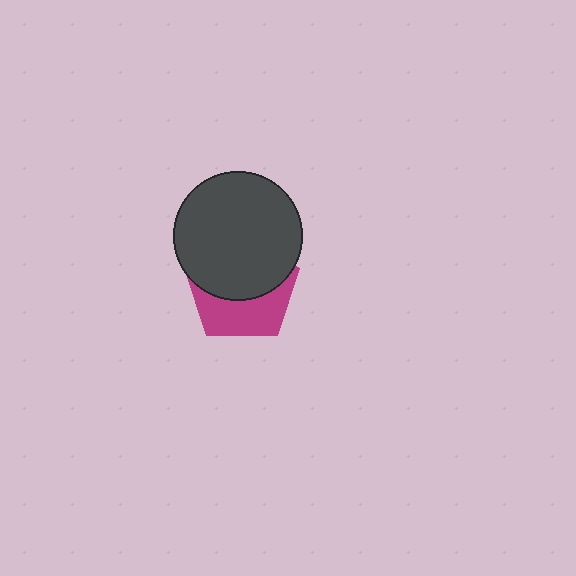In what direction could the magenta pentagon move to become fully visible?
The magenta pentagon could move down. That would shift it out from behind the dark gray circle entirely.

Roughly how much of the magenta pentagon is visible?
A small part of it is visible (roughly 43%).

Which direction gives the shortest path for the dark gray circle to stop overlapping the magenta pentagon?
Moving up gives the shortest separation.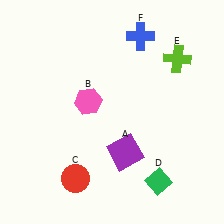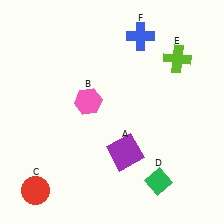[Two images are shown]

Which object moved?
The red circle (C) moved left.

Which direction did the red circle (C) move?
The red circle (C) moved left.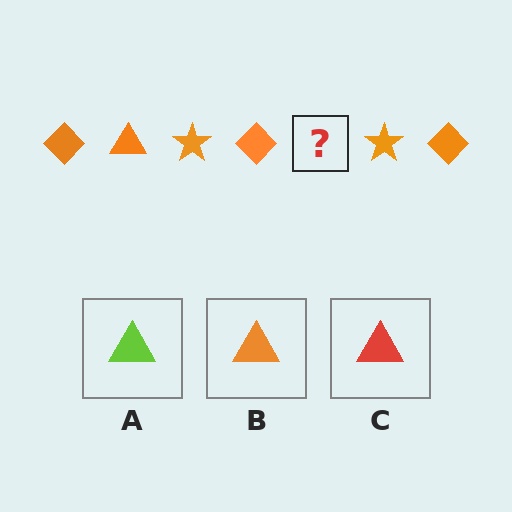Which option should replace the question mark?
Option B.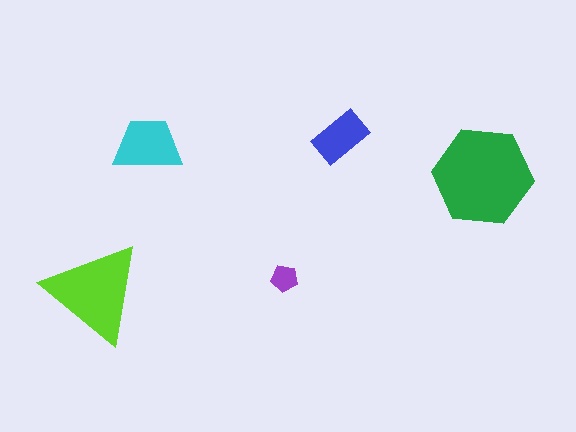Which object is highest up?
The blue rectangle is topmost.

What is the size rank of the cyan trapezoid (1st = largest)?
3rd.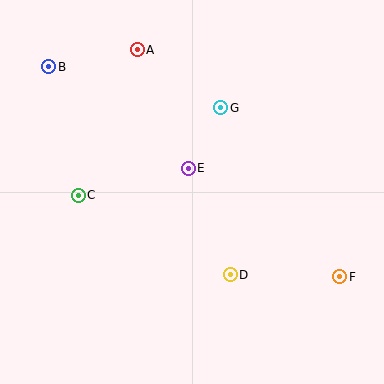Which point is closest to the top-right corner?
Point G is closest to the top-right corner.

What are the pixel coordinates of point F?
Point F is at (340, 277).